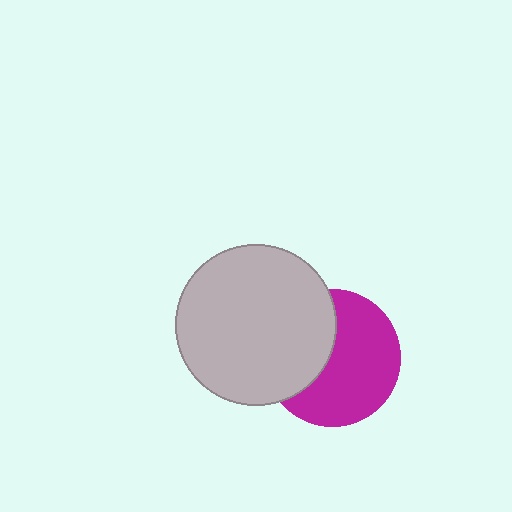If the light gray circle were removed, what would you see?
You would see the complete magenta circle.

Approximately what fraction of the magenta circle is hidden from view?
Roughly 39% of the magenta circle is hidden behind the light gray circle.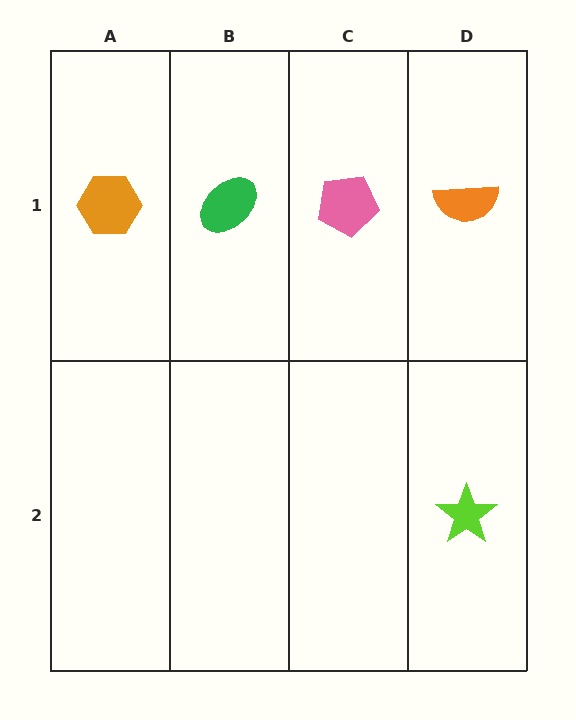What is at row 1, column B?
A green ellipse.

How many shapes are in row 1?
4 shapes.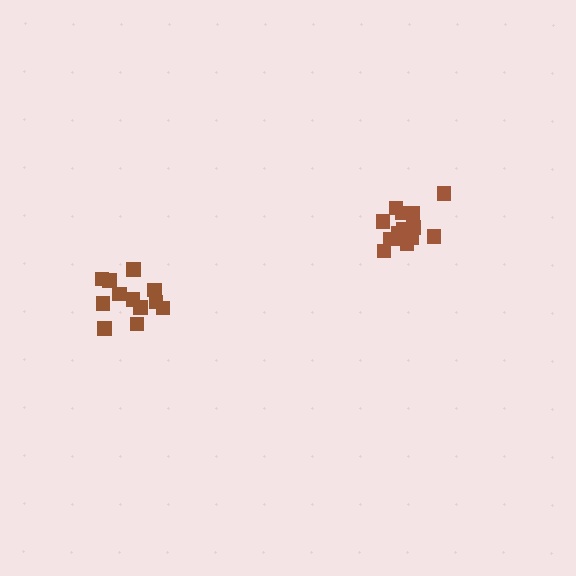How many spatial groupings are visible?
There are 2 spatial groupings.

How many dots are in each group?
Group 1: 15 dots, Group 2: 12 dots (27 total).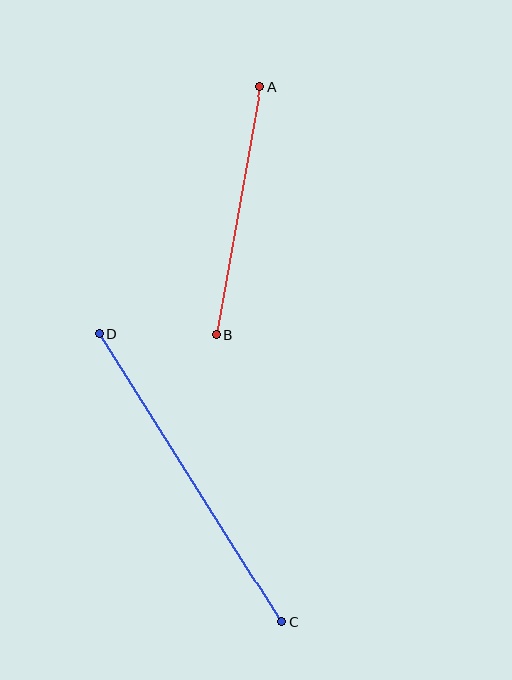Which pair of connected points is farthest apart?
Points C and D are farthest apart.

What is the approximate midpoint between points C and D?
The midpoint is at approximately (190, 478) pixels.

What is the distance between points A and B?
The distance is approximately 252 pixels.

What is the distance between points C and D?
The distance is approximately 340 pixels.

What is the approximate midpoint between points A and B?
The midpoint is at approximately (238, 211) pixels.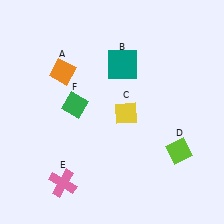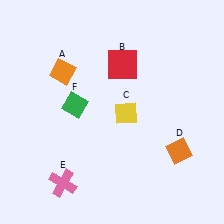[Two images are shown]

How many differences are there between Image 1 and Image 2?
There are 2 differences between the two images.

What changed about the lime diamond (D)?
In Image 1, D is lime. In Image 2, it changed to orange.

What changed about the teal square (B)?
In Image 1, B is teal. In Image 2, it changed to red.